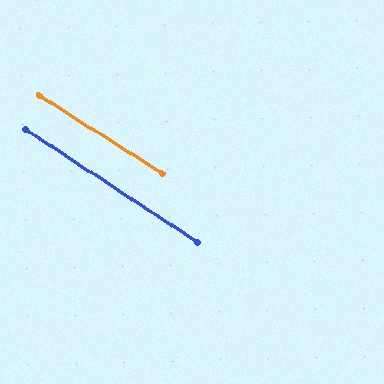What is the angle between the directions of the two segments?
Approximately 1 degree.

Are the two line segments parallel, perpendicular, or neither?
Parallel — their directions differ by only 0.9°.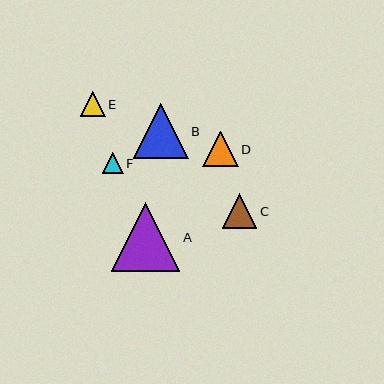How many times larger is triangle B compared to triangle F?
Triangle B is approximately 2.6 times the size of triangle F.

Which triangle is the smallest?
Triangle F is the smallest with a size of approximately 21 pixels.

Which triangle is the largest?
Triangle A is the largest with a size of approximately 69 pixels.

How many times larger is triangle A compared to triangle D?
Triangle A is approximately 1.9 times the size of triangle D.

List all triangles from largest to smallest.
From largest to smallest: A, B, D, C, E, F.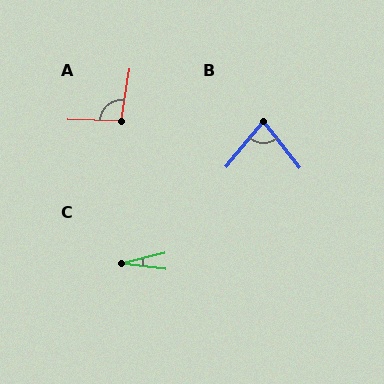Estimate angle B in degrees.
Approximately 78 degrees.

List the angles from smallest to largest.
C (20°), B (78°), A (97°).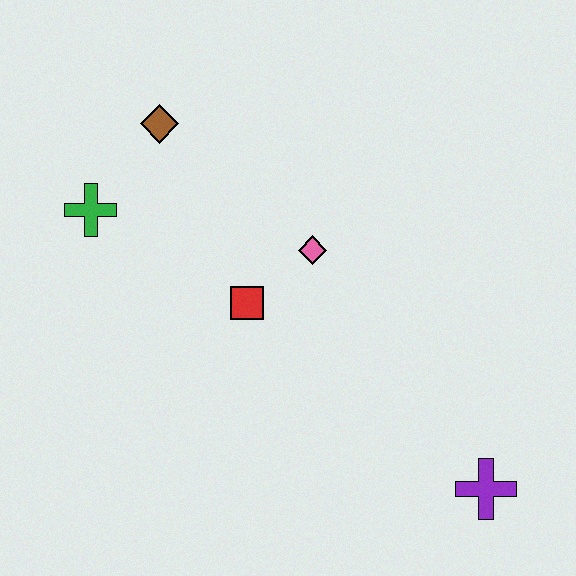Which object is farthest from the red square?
The purple cross is farthest from the red square.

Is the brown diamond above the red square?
Yes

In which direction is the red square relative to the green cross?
The red square is to the right of the green cross.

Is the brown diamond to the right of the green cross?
Yes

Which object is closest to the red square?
The pink diamond is closest to the red square.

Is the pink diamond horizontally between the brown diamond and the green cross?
No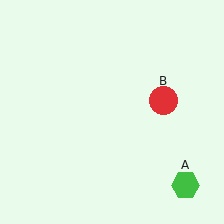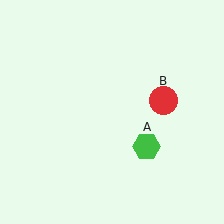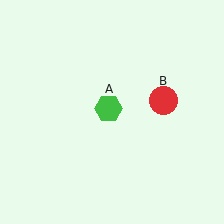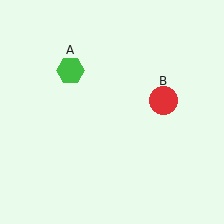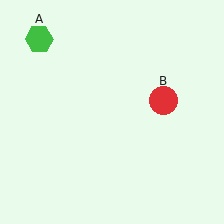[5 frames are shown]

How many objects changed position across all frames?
1 object changed position: green hexagon (object A).